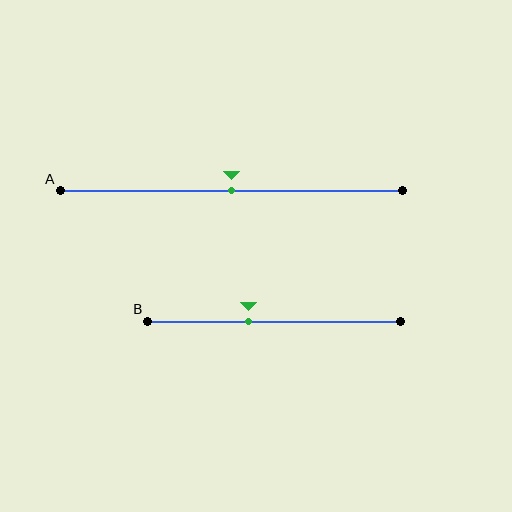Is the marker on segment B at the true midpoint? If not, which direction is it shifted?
No, the marker on segment B is shifted to the left by about 10% of the segment length.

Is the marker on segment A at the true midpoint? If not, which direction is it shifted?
Yes, the marker on segment A is at the true midpoint.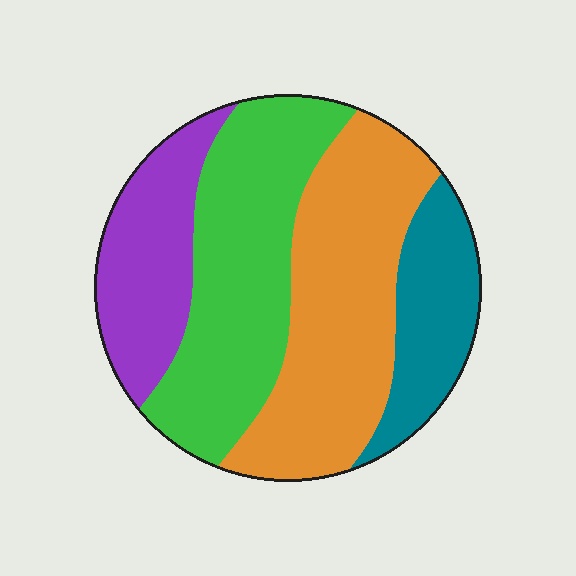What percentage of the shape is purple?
Purple covers 18% of the shape.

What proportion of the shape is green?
Green takes up about one third (1/3) of the shape.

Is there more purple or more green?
Green.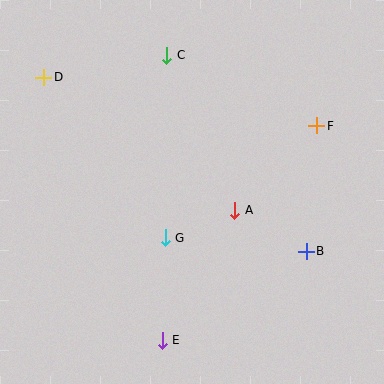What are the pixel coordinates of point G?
Point G is at (165, 238).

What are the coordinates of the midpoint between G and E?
The midpoint between G and E is at (164, 289).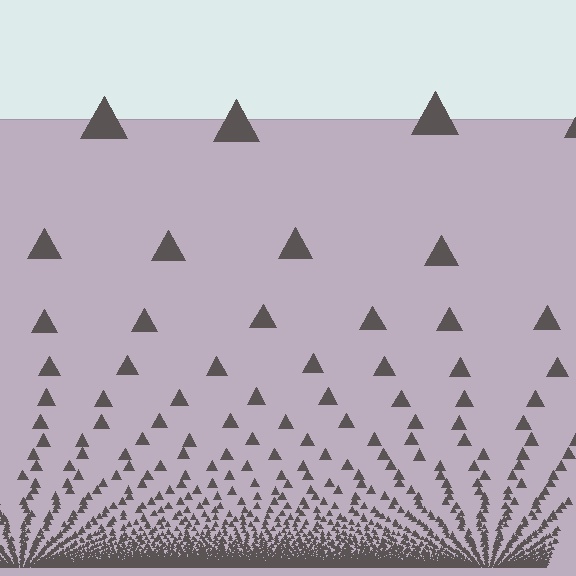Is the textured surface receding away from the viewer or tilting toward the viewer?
The surface appears to tilt toward the viewer. Texture elements get larger and sparser toward the top.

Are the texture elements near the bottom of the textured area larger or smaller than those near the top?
Smaller. The gradient is inverted — elements near the bottom are smaller and denser.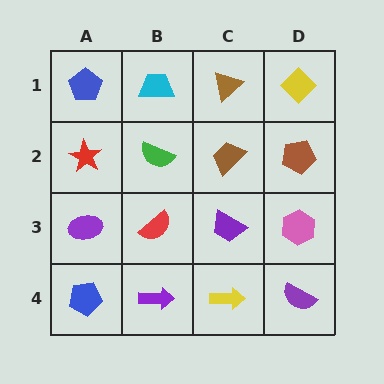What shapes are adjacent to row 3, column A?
A red star (row 2, column A), a blue pentagon (row 4, column A), a red semicircle (row 3, column B).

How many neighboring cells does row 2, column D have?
3.